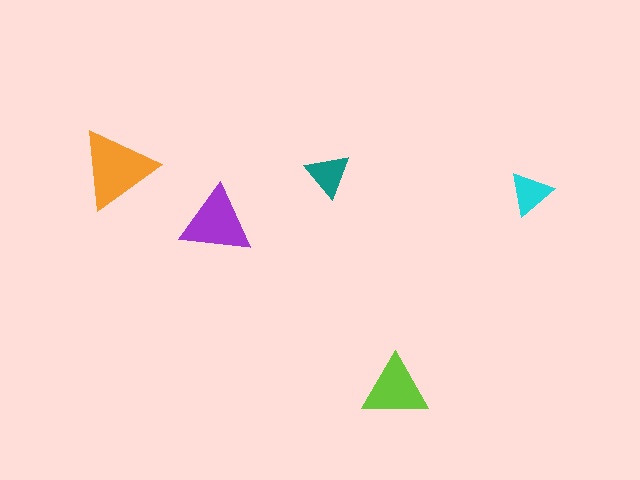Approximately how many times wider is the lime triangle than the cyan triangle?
About 1.5 times wider.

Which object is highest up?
The orange triangle is topmost.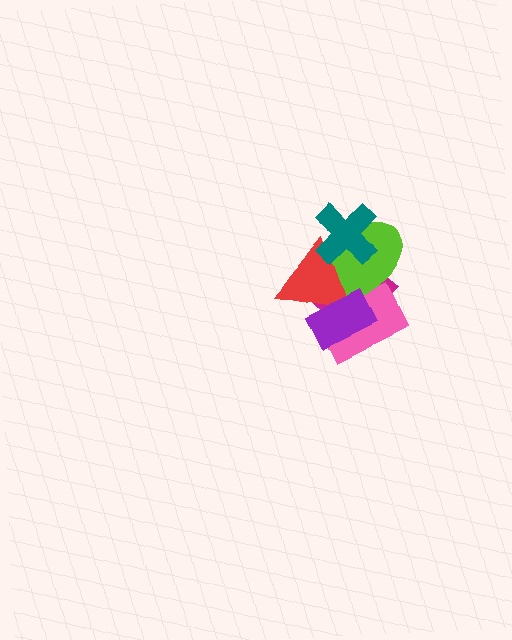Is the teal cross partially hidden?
No, no other shape covers it.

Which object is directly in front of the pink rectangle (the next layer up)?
The lime ellipse is directly in front of the pink rectangle.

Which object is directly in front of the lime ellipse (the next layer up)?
The red triangle is directly in front of the lime ellipse.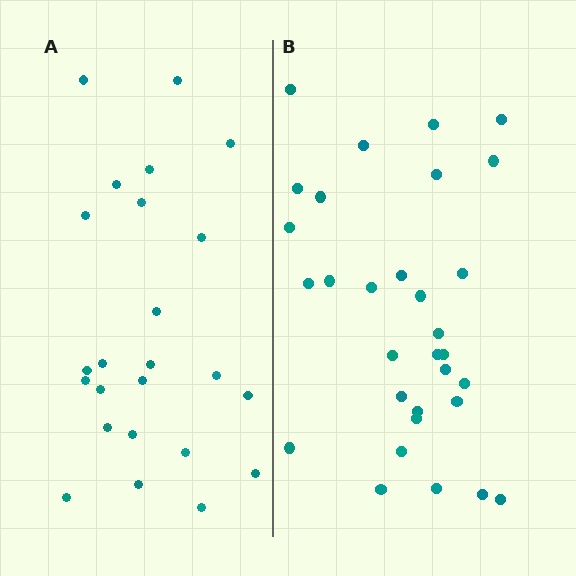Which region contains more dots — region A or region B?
Region B (the right region) has more dots.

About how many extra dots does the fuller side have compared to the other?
Region B has roughly 8 or so more dots than region A.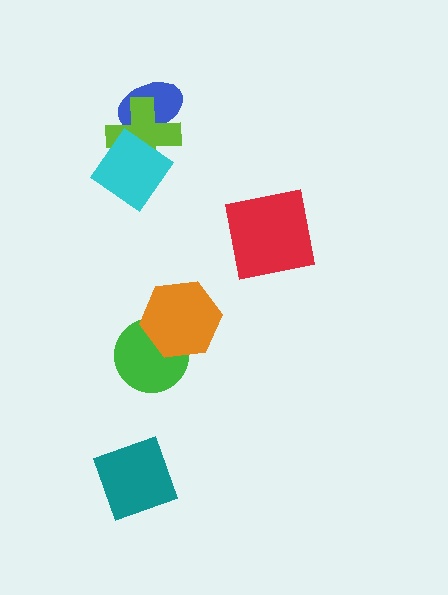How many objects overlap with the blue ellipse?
2 objects overlap with the blue ellipse.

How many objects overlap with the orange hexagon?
1 object overlaps with the orange hexagon.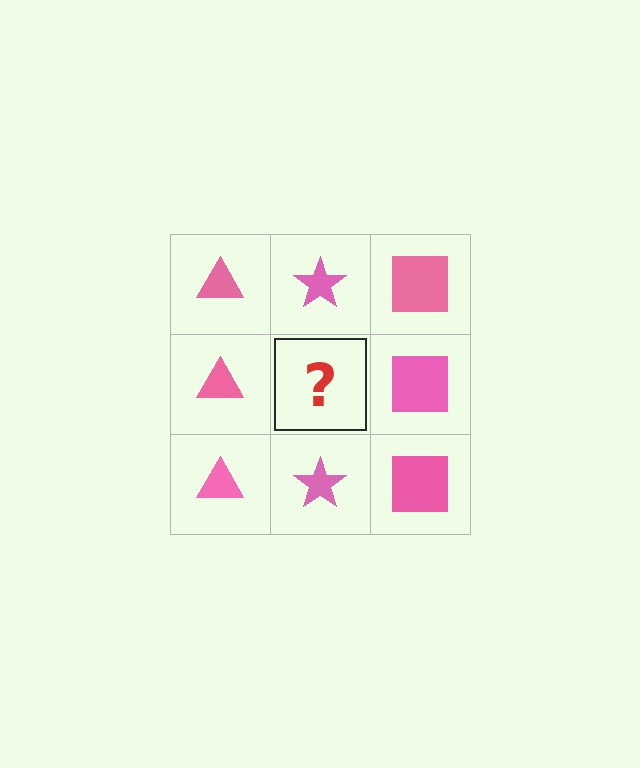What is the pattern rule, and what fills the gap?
The rule is that each column has a consistent shape. The gap should be filled with a pink star.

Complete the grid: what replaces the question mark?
The question mark should be replaced with a pink star.